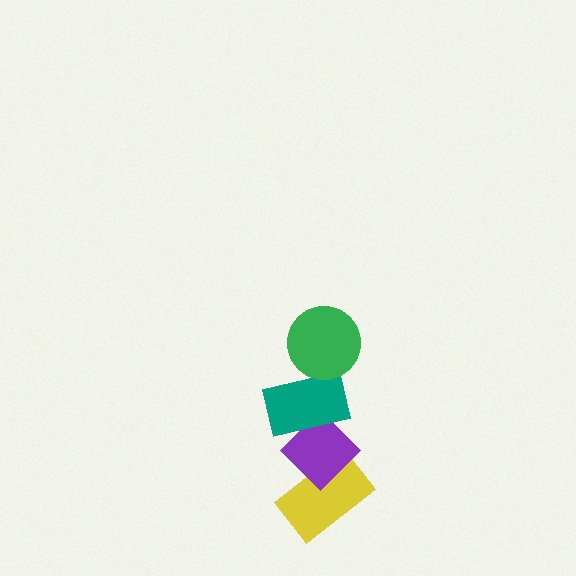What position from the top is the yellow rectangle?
The yellow rectangle is 4th from the top.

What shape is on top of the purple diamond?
The teal rectangle is on top of the purple diamond.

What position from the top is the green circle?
The green circle is 1st from the top.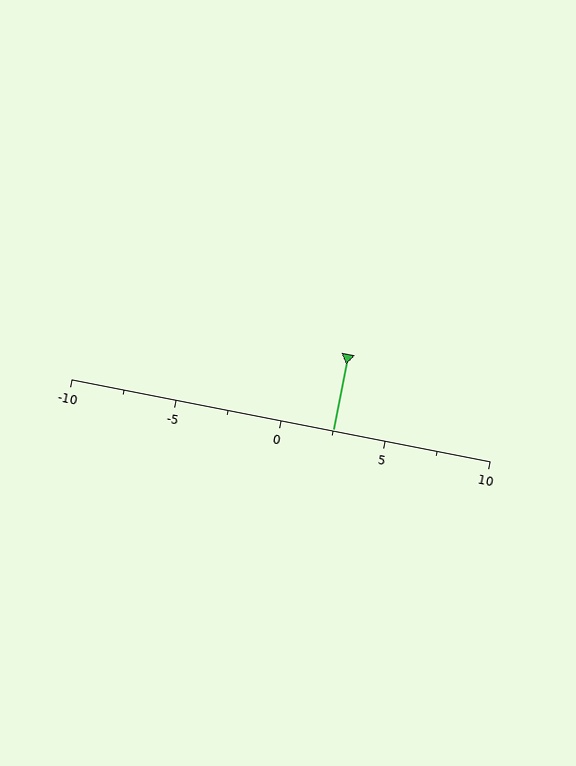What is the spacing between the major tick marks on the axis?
The major ticks are spaced 5 apart.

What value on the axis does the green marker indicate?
The marker indicates approximately 2.5.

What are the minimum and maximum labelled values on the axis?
The axis runs from -10 to 10.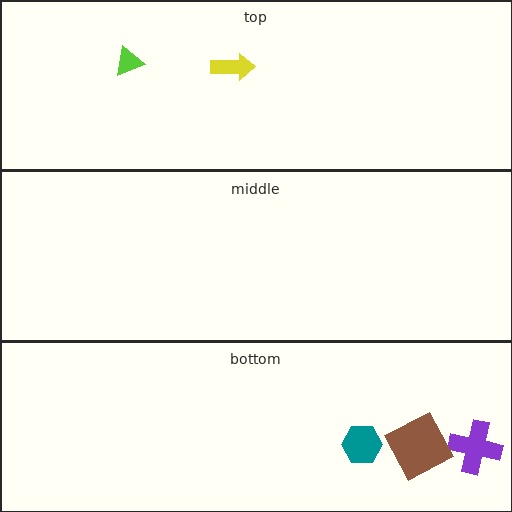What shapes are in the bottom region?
The teal hexagon, the purple cross, the brown square.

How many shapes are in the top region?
2.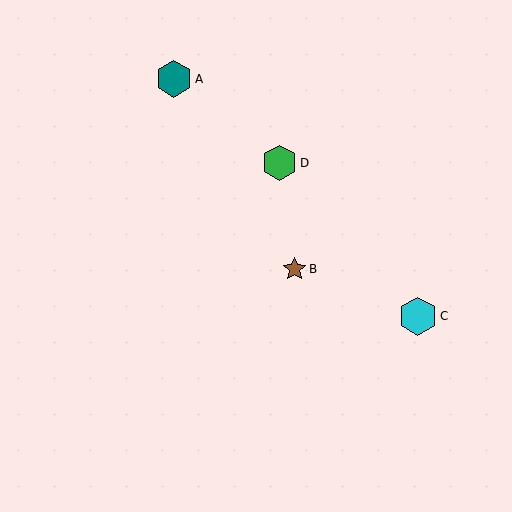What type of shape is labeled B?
Shape B is a brown star.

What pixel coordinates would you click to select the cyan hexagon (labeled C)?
Click at (418, 316) to select the cyan hexagon C.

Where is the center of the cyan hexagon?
The center of the cyan hexagon is at (418, 316).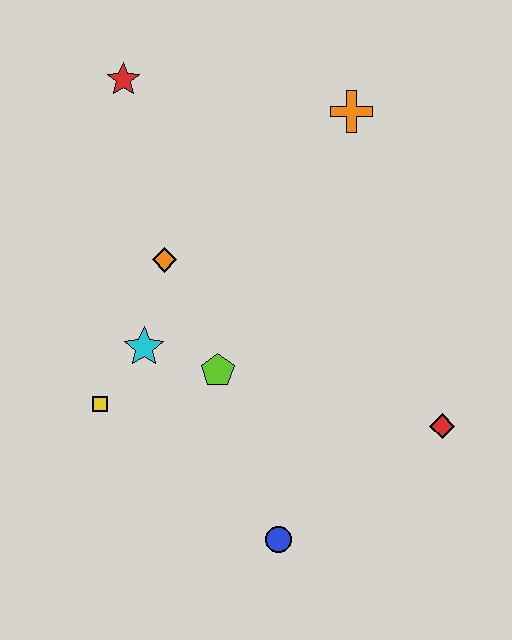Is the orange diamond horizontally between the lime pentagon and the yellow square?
Yes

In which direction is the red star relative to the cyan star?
The red star is above the cyan star.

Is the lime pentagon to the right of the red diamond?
No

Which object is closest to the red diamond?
The blue circle is closest to the red diamond.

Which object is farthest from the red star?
The blue circle is farthest from the red star.